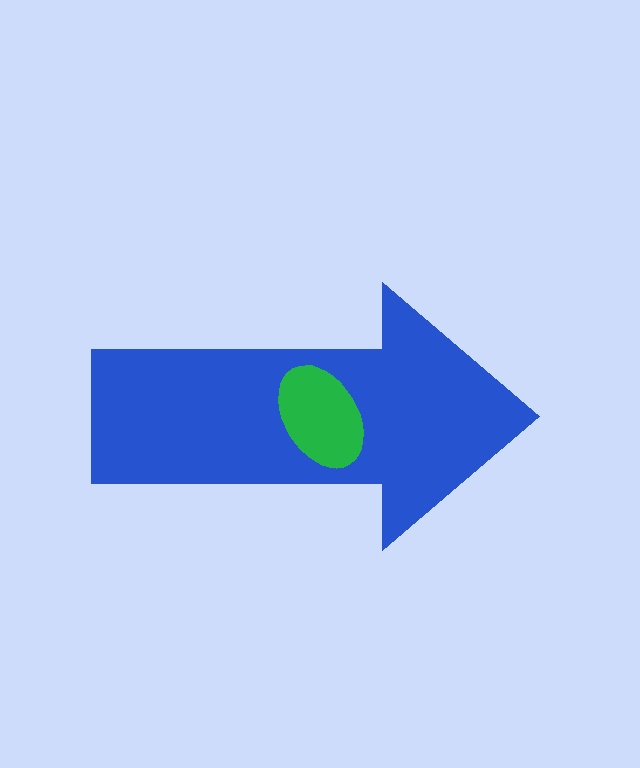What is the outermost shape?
The blue arrow.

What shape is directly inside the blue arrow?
The green ellipse.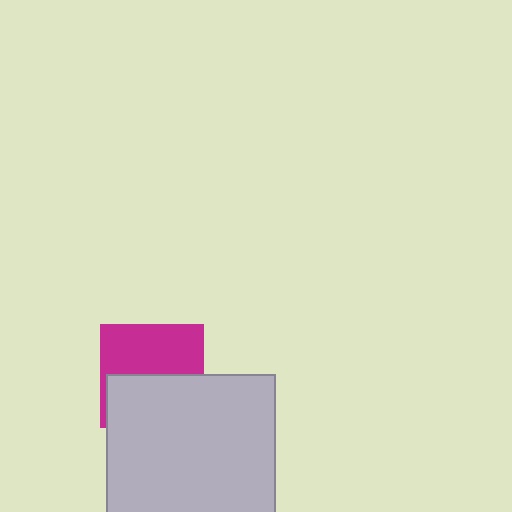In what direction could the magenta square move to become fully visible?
The magenta square could move up. That would shift it out from behind the light gray rectangle entirely.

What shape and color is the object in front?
The object in front is a light gray rectangle.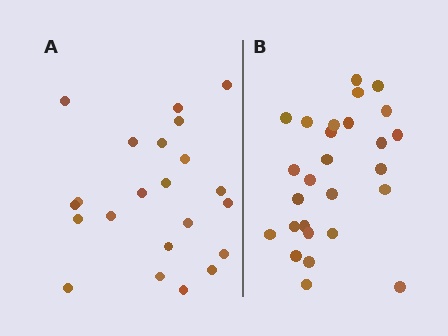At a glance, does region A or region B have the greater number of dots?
Region B (the right region) has more dots.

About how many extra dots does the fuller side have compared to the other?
Region B has about 5 more dots than region A.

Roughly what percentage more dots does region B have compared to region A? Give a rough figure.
About 25% more.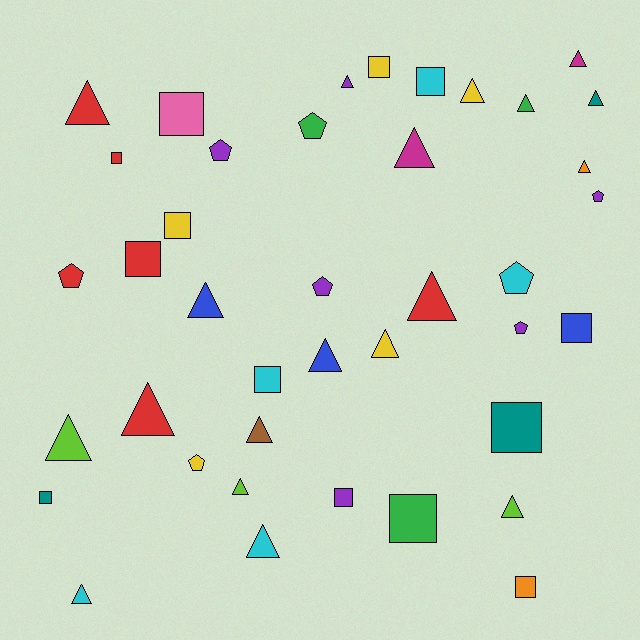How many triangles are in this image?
There are 19 triangles.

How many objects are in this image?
There are 40 objects.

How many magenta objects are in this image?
There are 2 magenta objects.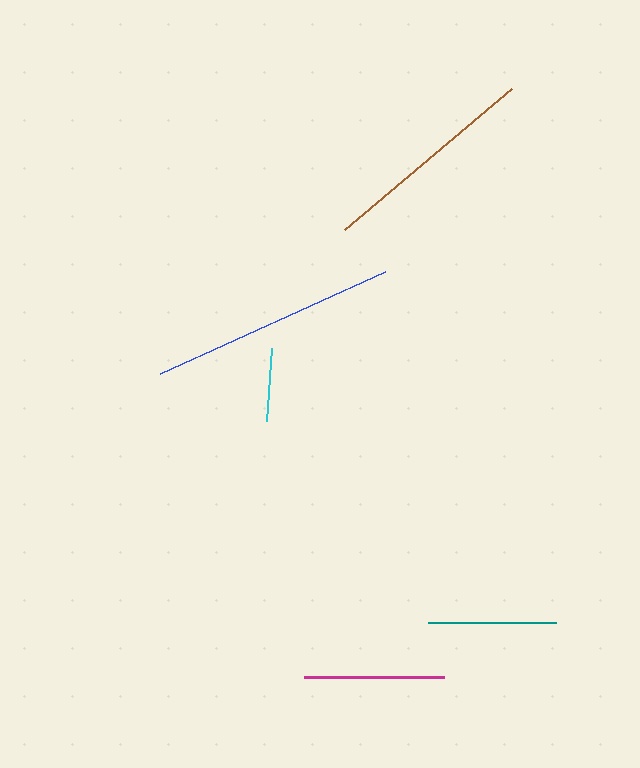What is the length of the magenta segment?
The magenta segment is approximately 141 pixels long.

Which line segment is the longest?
The blue line is the longest at approximately 247 pixels.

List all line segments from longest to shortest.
From longest to shortest: blue, brown, magenta, teal, cyan.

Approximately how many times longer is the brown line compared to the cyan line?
The brown line is approximately 3.0 times the length of the cyan line.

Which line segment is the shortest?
The cyan line is the shortest at approximately 72 pixels.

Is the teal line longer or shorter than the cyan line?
The teal line is longer than the cyan line.